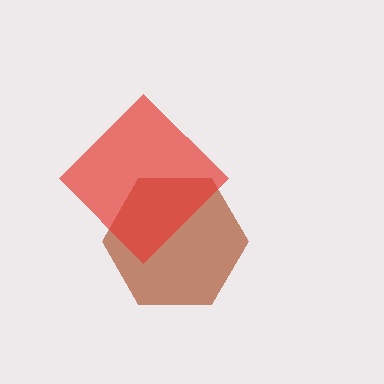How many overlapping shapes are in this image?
There are 2 overlapping shapes in the image.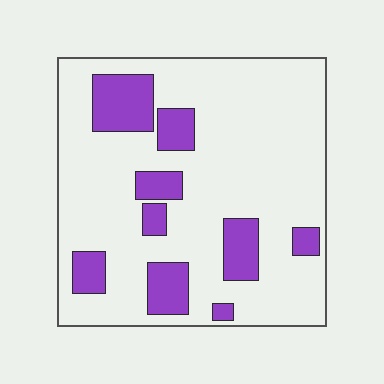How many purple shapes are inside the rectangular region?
9.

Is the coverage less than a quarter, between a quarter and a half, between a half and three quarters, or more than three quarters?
Less than a quarter.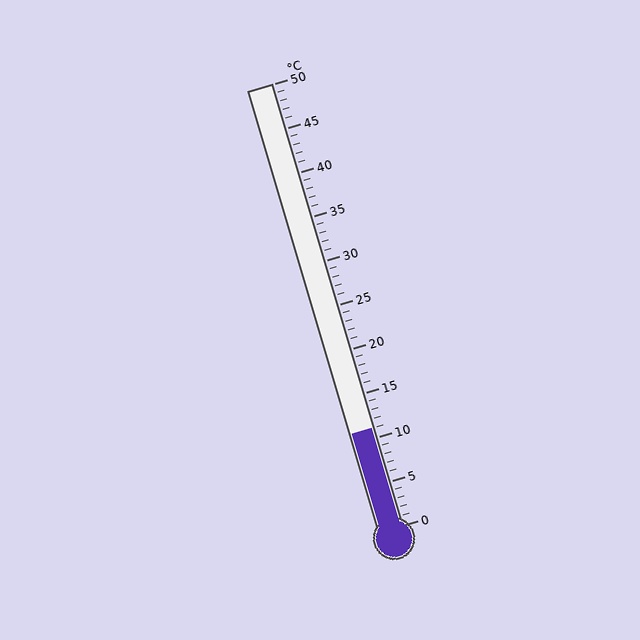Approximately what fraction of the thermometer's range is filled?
The thermometer is filled to approximately 20% of its range.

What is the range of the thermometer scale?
The thermometer scale ranges from 0°C to 50°C.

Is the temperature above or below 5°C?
The temperature is above 5°C.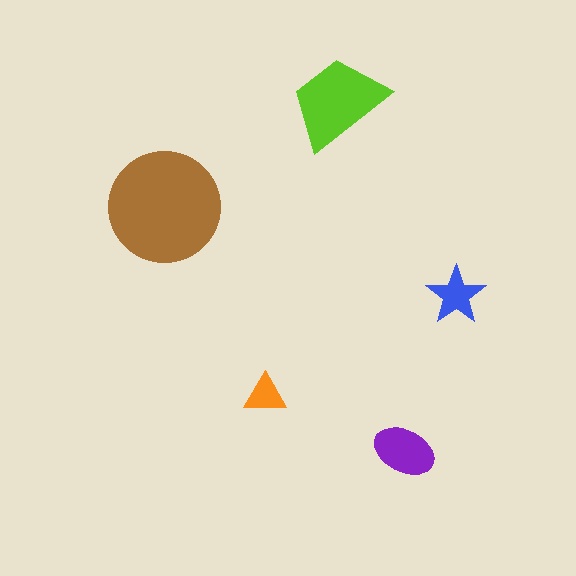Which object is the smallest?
The orange triangle.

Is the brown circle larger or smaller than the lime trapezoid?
Larger.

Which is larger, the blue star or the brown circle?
The brown circle.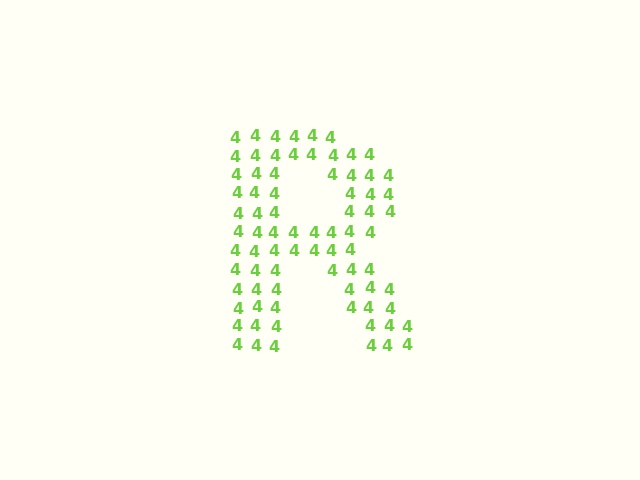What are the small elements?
The small elements are digit 4's.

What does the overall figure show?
The overall figure shows the letter R.